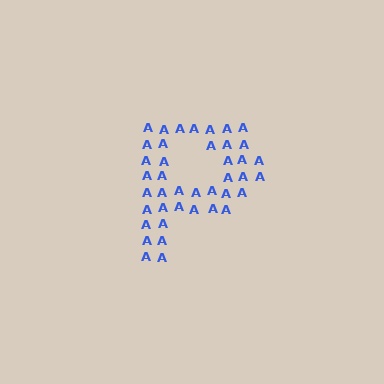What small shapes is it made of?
It is made of small letter A's.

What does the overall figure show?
The overall figure shows the letter P.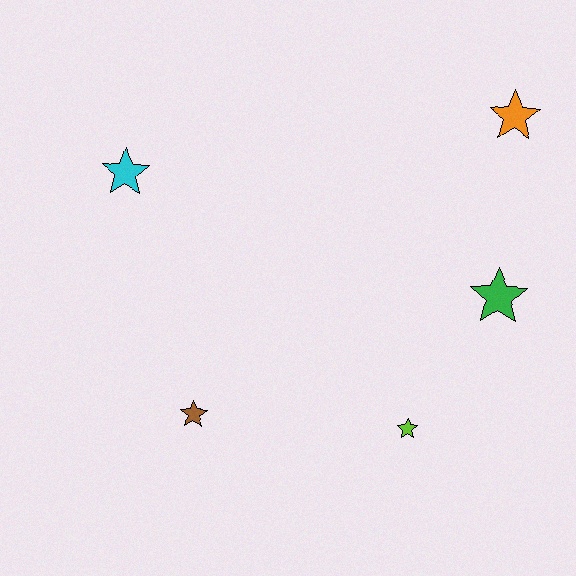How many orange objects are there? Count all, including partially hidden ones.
There is 1 orange object.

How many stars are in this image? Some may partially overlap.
There are 5 stars.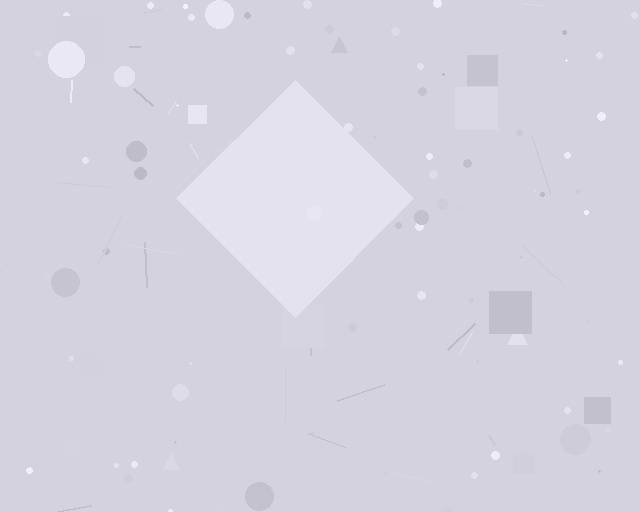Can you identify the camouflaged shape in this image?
The camouflaged shape is a diamond.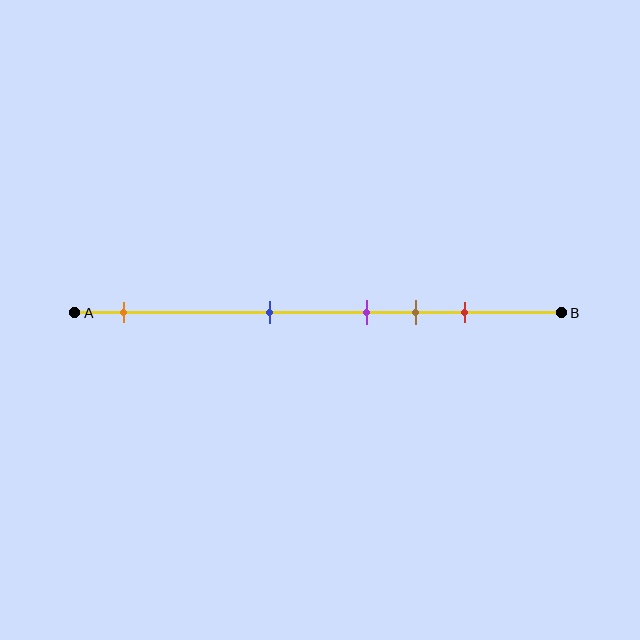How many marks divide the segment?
There are 5 marks dividing the segment.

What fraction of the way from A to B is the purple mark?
The purple mark is approximately 60% (0.6) of the way from A to B.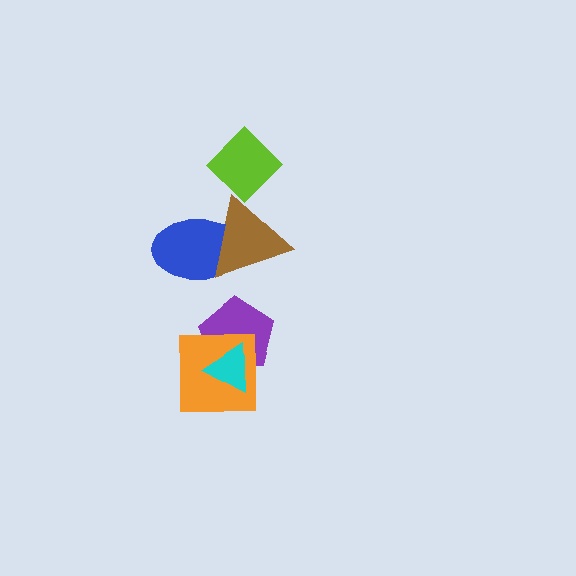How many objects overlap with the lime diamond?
1 object overlaps with the lime diamond.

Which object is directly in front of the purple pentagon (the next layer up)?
The orange square is directly in front of the purple pentagon.